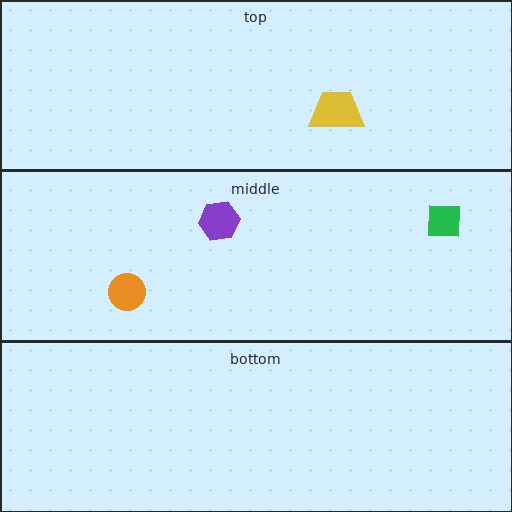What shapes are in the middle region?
The purple hexagon, the green square, the orange circle.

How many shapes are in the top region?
1.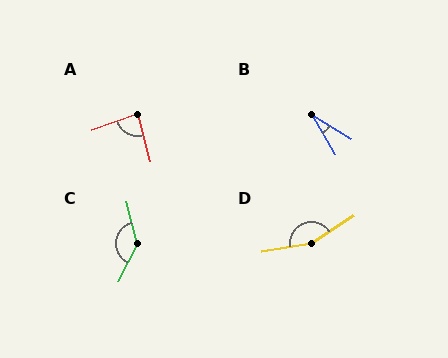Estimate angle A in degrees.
Approximately 85 degrees.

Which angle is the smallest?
B, at approximately 28 degrees.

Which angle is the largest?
D, at approximately 156 degrees.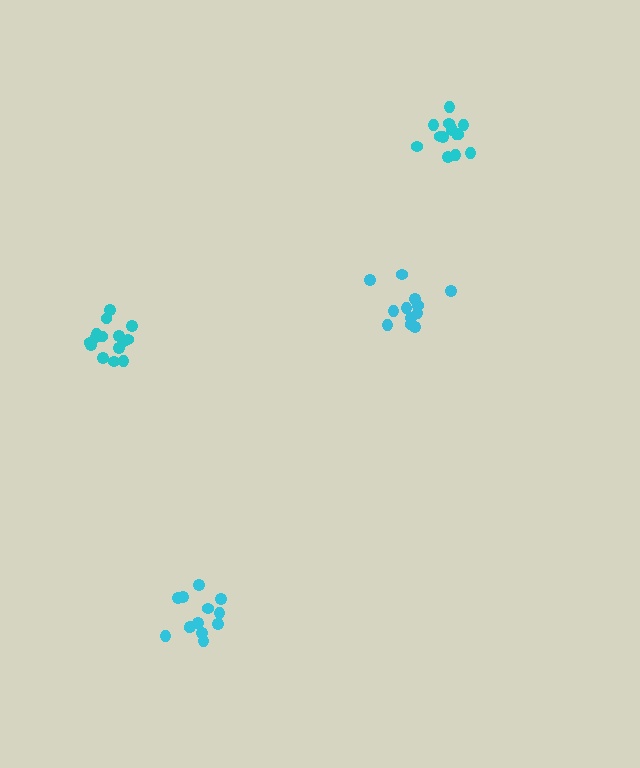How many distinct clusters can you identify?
There are 4 distinct clusters.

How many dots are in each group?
Group 1: 15 dots, Group 2: 13 dots, Group 3: 14 dots, Group 4: 12 dots (54 total).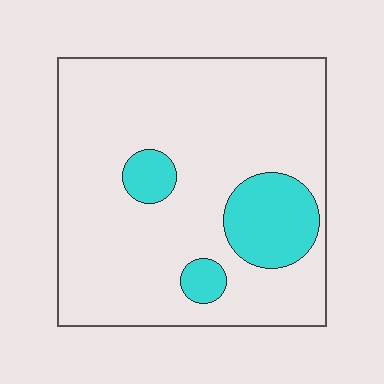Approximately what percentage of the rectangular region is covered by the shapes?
Approximately 15%.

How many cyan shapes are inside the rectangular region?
3.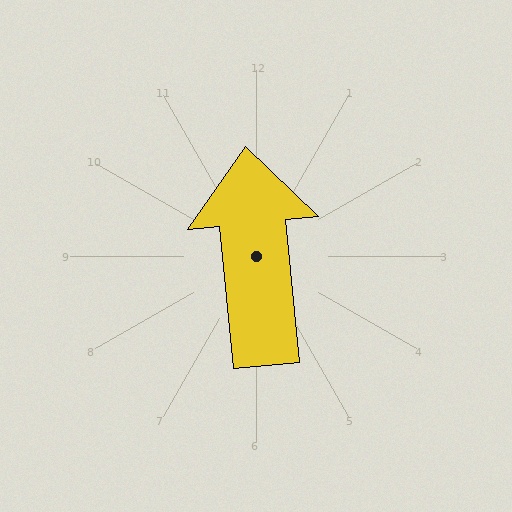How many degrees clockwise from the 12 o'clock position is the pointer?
Approximately 354 degrees.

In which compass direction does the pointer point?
North.